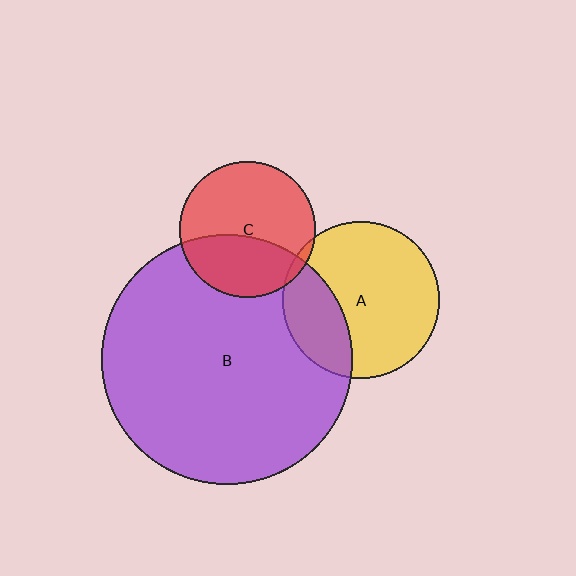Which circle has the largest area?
Circle B (purple).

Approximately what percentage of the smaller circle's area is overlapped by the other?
Approximately 40%.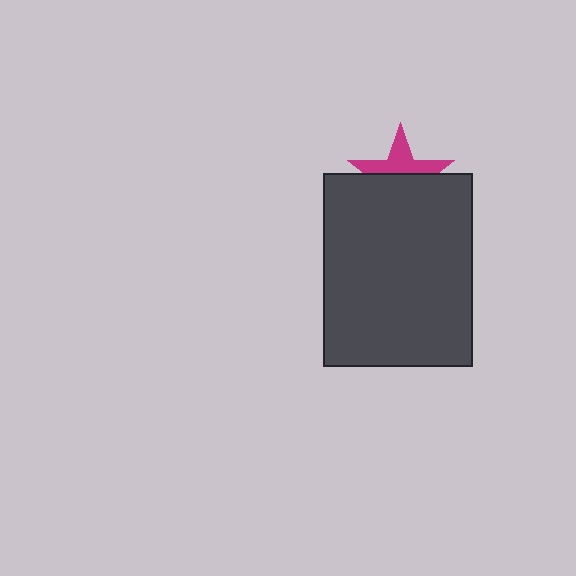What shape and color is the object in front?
The object in front is a dark gray rectangle.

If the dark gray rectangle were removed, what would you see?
You would see the complete magenta star.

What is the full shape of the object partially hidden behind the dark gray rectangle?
The partially hidden object is a magenta star.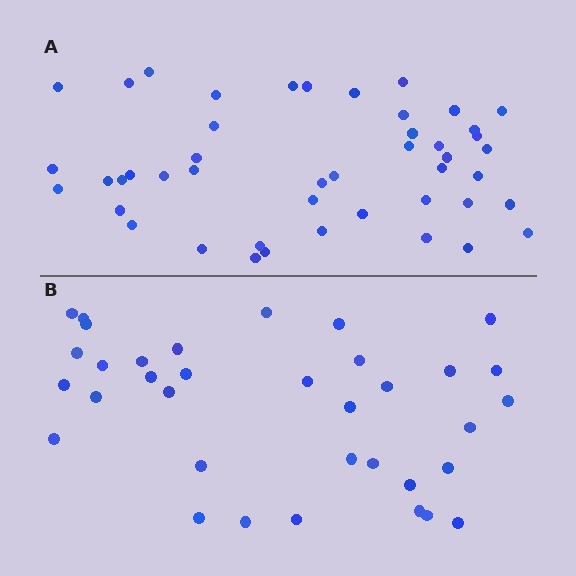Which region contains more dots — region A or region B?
Region A (the top region) has more dots.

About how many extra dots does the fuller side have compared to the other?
Region A has roughly 12 or so more dots than region B.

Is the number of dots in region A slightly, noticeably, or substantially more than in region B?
Region A has noticeably more, but not dramatically so. The ratio is roughly 1.3 to 1.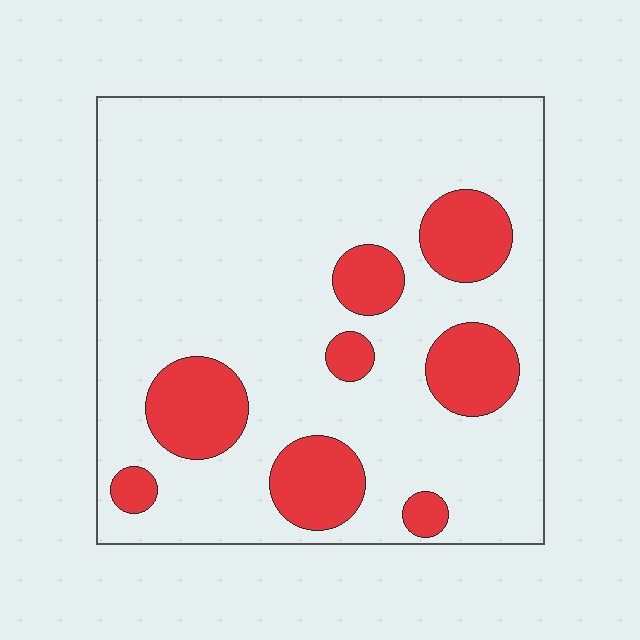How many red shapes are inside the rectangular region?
8.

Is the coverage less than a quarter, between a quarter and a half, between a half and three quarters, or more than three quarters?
Less than a quarter.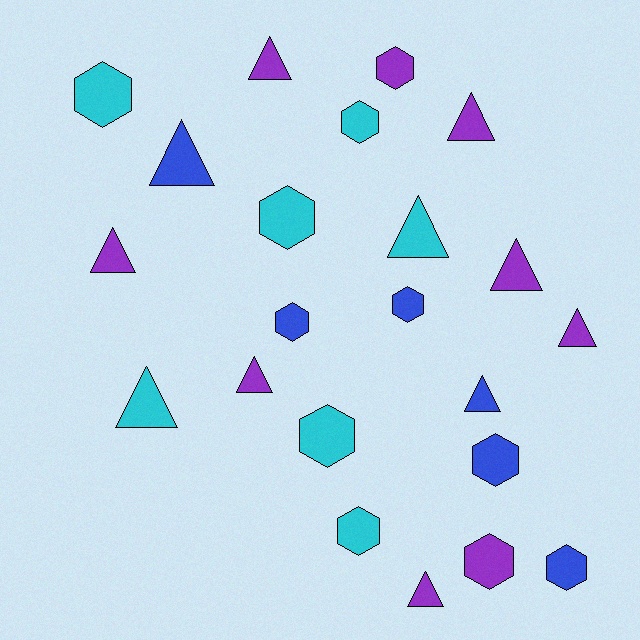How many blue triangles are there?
There are 2 blue triangles.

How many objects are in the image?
There are 22 objects.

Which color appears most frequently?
Purple, with 9 objects.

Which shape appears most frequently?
Triangle, with 11 objects.